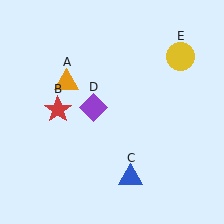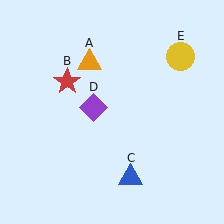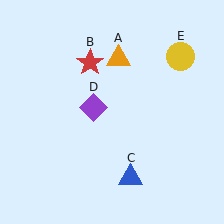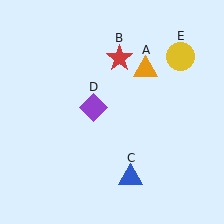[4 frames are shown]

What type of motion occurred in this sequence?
The orange triangle (object A), red star (object B) rotated clockwise around the center of the scene.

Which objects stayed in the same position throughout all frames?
Blue triangle (object C) and purple diamond (object D) and yellow circle (object E) remained stationary.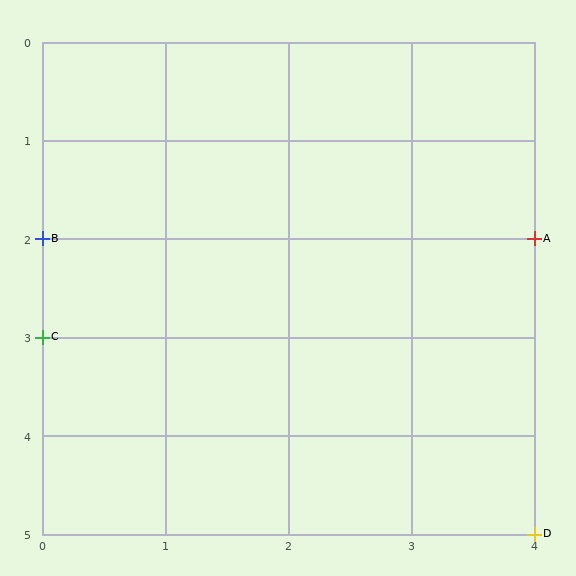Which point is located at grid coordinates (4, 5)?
Point D is at (4, 5).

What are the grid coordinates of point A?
Point A is at grid coordinates (4, 2).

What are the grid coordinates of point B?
Point B is at grid coordinates (0, 2).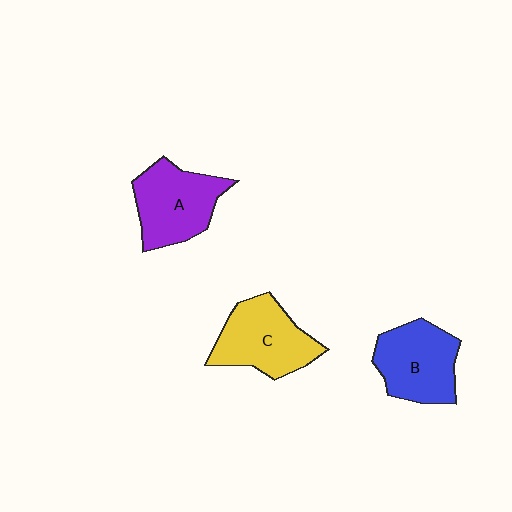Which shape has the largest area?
Shape C (yellow).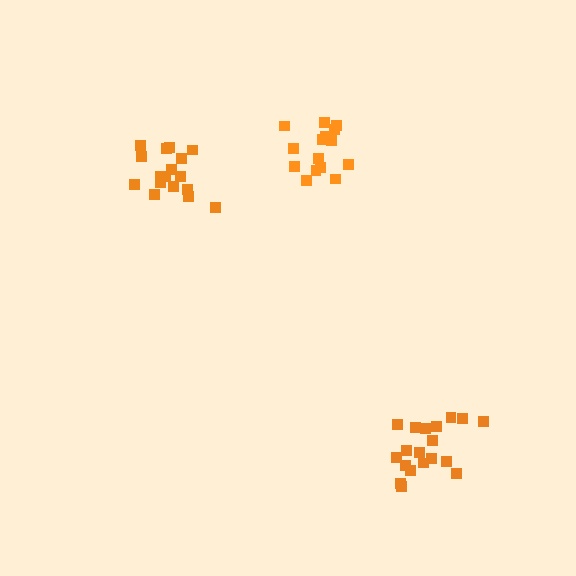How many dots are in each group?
Group 1: 19 dots, Group 2: 15 dots, Group 3: 17 dots (51 total).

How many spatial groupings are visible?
There are 3 spatial groupings.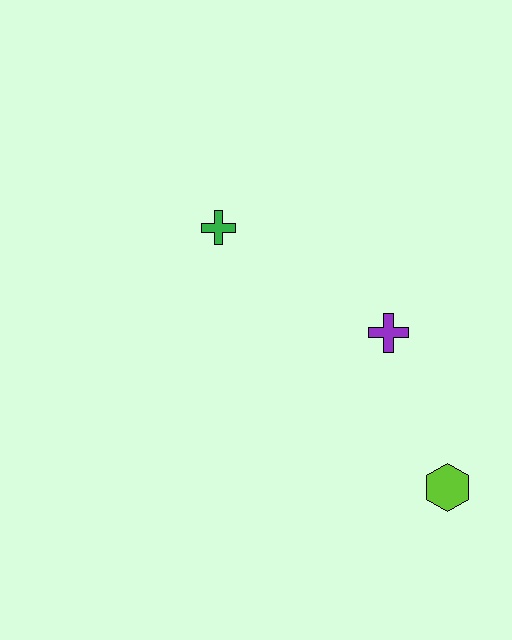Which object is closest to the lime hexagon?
The purple cross is closest to the lime hexagon.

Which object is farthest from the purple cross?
The green cross is farthest from the purple cross.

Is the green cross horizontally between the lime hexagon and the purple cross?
No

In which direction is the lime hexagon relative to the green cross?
The lime hexagon is below the green cross.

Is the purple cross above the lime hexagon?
Yes